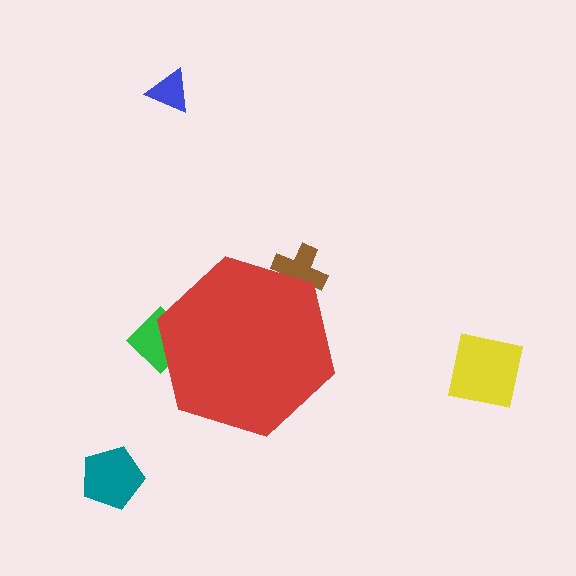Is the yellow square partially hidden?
No, the yellow square is fully visible.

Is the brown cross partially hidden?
Yes, the brown cross is partially hidden behind the red hexagon.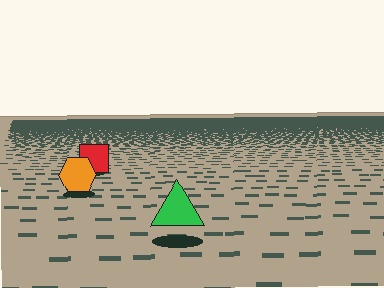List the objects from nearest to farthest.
From nearest to farthest: the green triangle, the orange hexagon, the red square.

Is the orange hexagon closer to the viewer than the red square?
Yes. The orange hexagon is closer — you can tell from the texture gradient: the ground texture is coarser near it.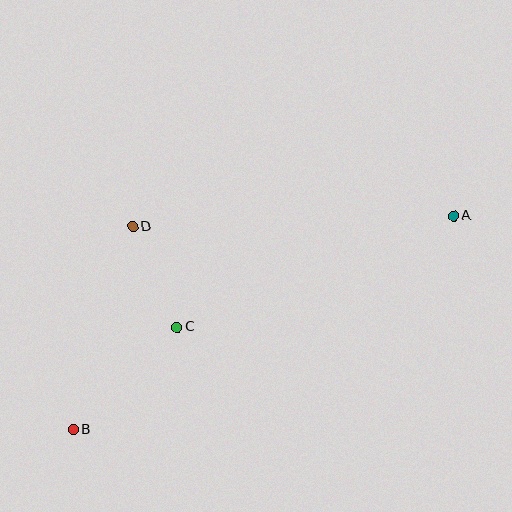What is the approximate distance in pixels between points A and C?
The distance between A and C is approximately 298 pixels.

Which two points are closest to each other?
Points C and D are closest to each other.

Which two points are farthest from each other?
Points A and B are farthest from each other.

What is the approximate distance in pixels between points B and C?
The distance between B and C is approximately 145 pixels.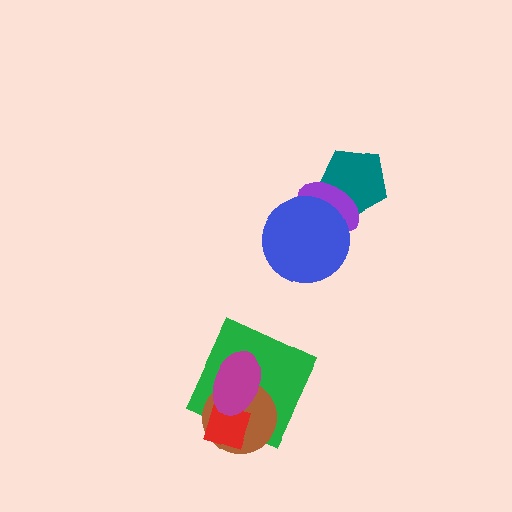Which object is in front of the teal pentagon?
The purple ellipse is in front of the teal pentagon.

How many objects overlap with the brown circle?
3 objects overlap with the brown circle.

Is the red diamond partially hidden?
Yes, it is partially covered by another shape.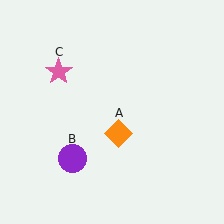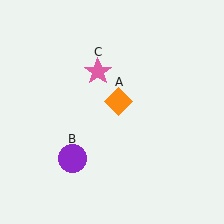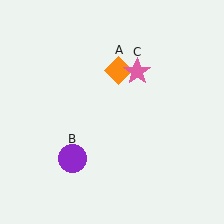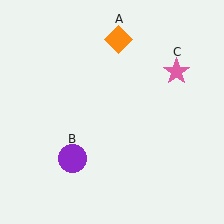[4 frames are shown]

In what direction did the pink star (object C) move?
The pink star (object C) moved right.